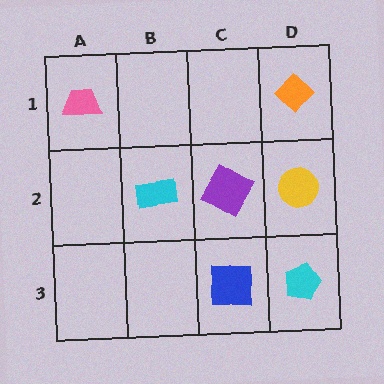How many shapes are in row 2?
3 shapes.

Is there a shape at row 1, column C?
No, that cell is empty.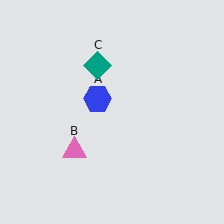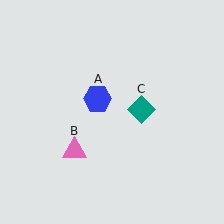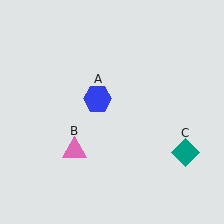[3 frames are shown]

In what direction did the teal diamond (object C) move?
The teal diamond (object C) moved down and to the right.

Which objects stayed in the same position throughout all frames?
Blue hexagon (object A) and pink triangle (object B) remained stationary.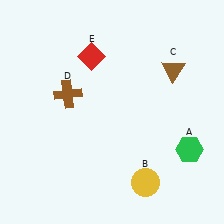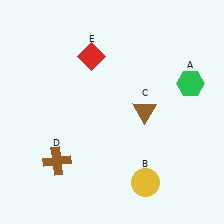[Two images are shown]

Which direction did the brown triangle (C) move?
The brown triangle (C) moved down.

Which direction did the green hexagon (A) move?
The green hexagon (A) moved up.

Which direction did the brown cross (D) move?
The brown cross (D) moved down.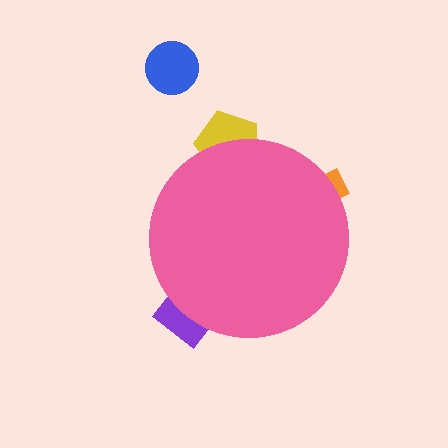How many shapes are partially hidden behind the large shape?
3 shapes are partially hidden.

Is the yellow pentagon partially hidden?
Yes, the yellow pentagon is partially hidden behind the pink circle.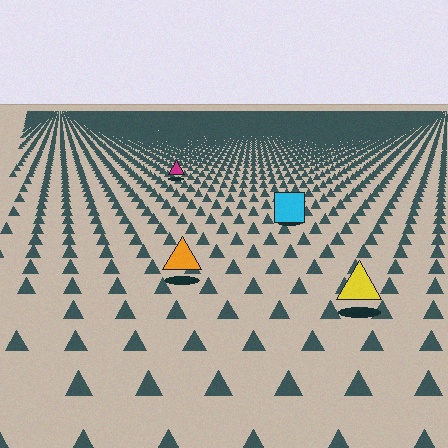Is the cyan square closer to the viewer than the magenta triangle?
Yes. The cyan square is closer — you can tell from the texture gradient: the ground texture is coarser near it.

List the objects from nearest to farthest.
From nearest to farthest: the yellow triangle, the orange triangle, the cyan square, the magenta triangle.